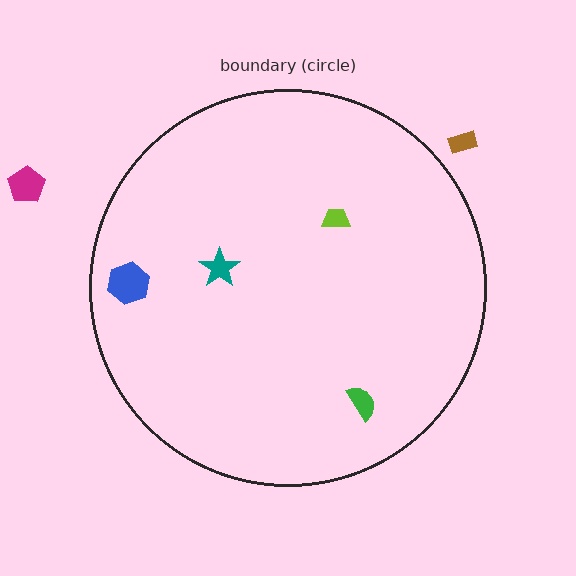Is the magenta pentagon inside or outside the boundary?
Outside.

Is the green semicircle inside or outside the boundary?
Inside.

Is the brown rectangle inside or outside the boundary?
Outside.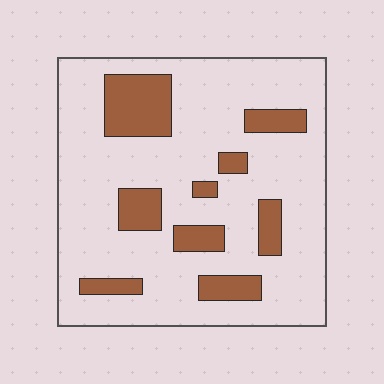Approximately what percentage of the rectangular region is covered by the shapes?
Approximately 20%.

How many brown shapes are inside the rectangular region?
9.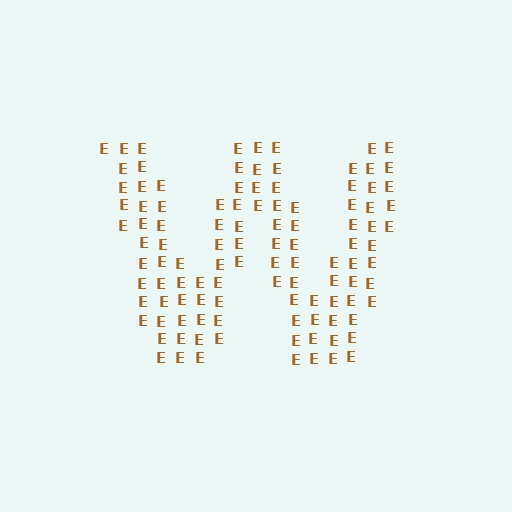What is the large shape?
The large shape is the letter W.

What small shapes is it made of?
It is made of small letter E's.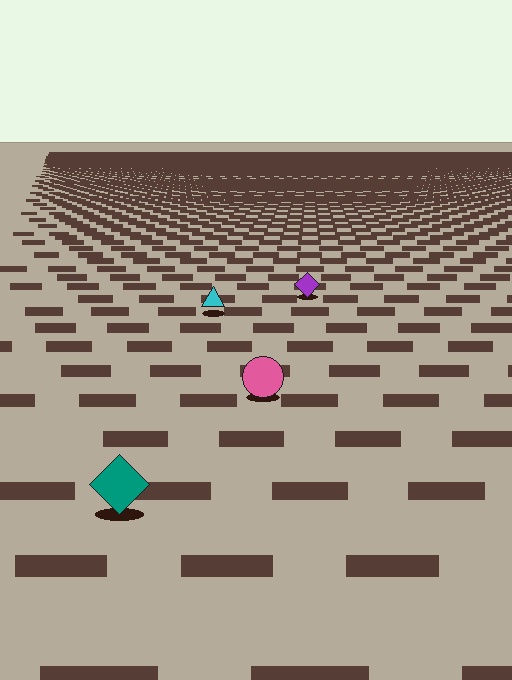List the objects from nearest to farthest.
From nearest to farthest: the teal diamond, the pink circle, the cyan triangle, the purple diamond.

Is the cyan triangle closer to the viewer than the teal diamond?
No. The teal diamond is closer — you can tell from the texture gradient: the ground texture is coarser near it.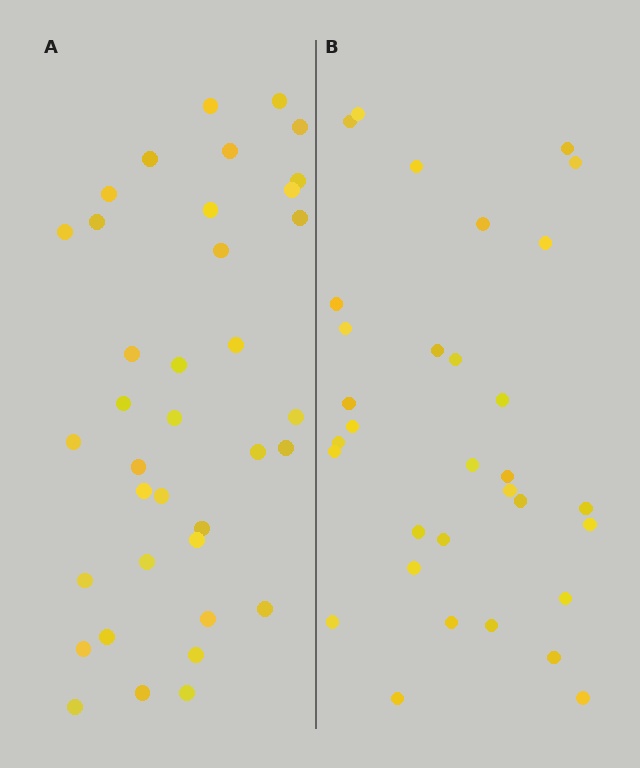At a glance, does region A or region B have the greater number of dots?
Region A (the left region) has more dots.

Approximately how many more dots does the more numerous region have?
Region A has about 5 more dots than region B.